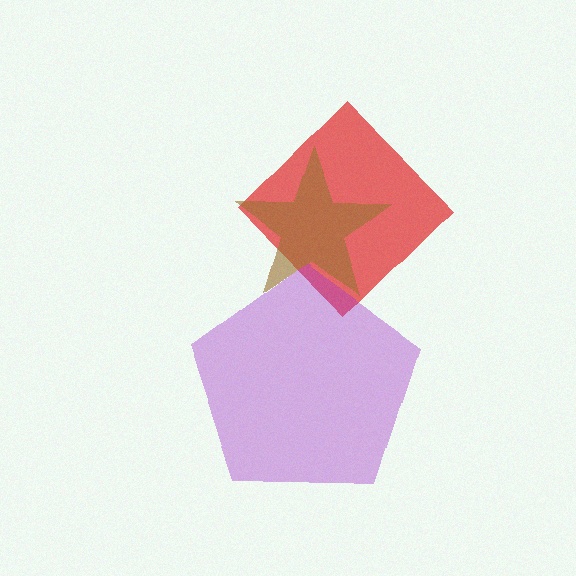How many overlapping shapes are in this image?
There are 3 overlapping shapes in the image.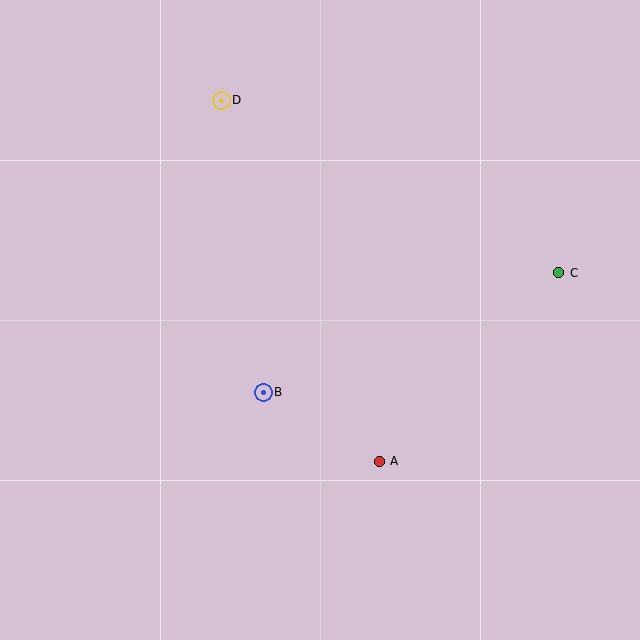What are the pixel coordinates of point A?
Point A is at (379, 461).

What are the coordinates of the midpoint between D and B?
The midpoint between D and B is at (242, 246).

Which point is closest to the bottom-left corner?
Point B is closest to the bottom-left corner.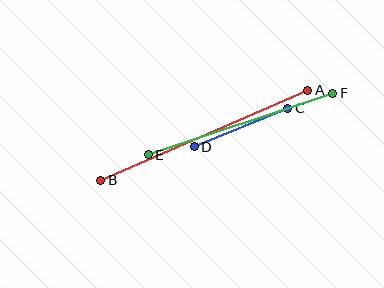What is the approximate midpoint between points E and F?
The midpoint is at approximately (241, 124) pixels.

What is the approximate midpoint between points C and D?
The midpoint is at approximately (241, 127) pixels.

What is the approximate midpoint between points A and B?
The midpoint is at approximately (204, 135) pixels.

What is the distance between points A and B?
The distance is approximately 225 pixels.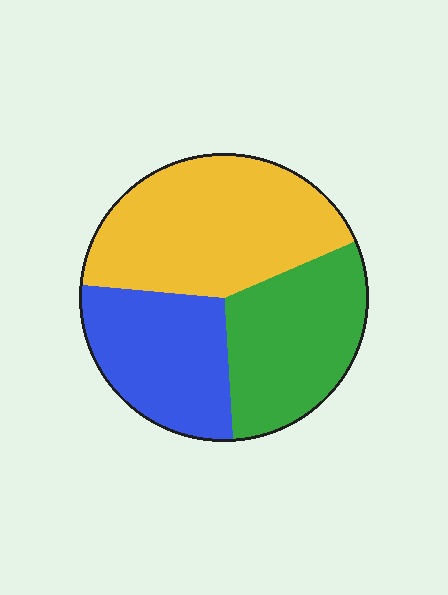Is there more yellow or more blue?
Yellow.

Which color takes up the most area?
Yellow, at roughly 40%.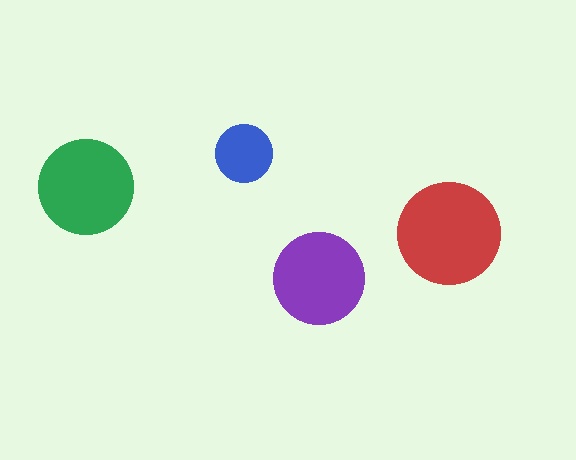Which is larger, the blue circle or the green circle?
The green one.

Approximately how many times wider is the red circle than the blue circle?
About 2 times wider.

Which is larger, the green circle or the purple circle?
The green one.